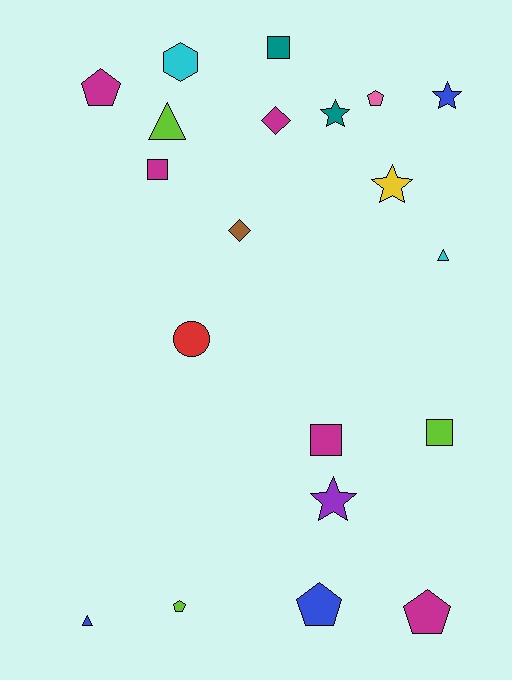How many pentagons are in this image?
There are 5 pentagons.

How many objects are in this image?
There are 20 objects.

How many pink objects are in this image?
There is 1 pink object.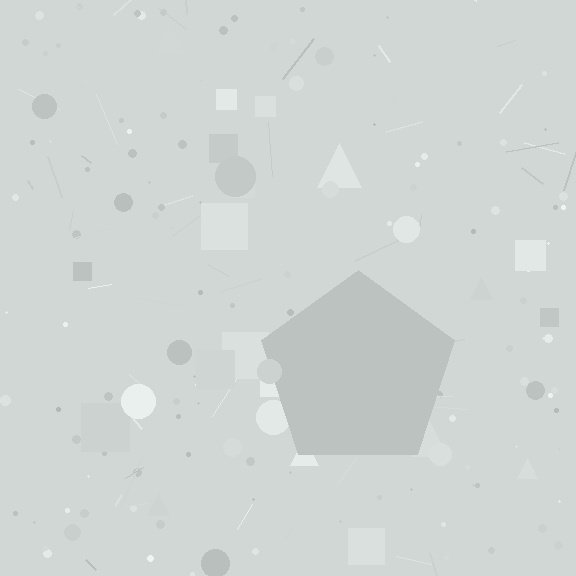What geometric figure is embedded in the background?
A pentagon is embedded in the background.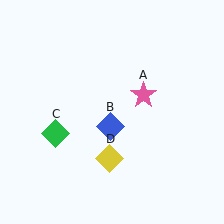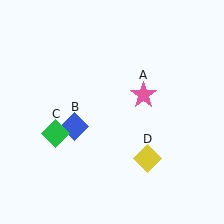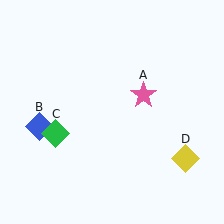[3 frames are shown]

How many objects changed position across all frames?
2 objects changed position: blue diamond (object B), yellow diamond (object D).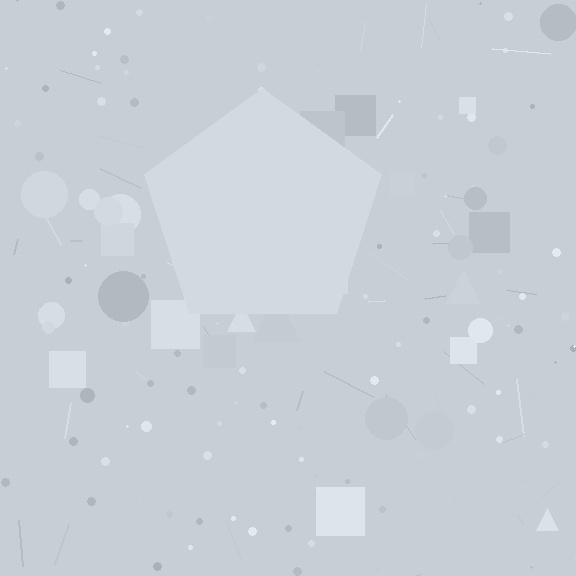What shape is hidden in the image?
A pentagon is hidden in the image.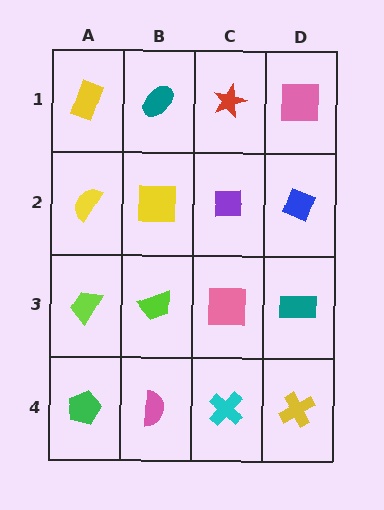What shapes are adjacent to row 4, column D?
A teal rectangle (row 3, column D), a cyan cross (row 4, column C).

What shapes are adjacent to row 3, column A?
A yellow semicircle (row 2, column A), a green pentagon (row 4, column A), a lime trapezoid (row 3, column B).